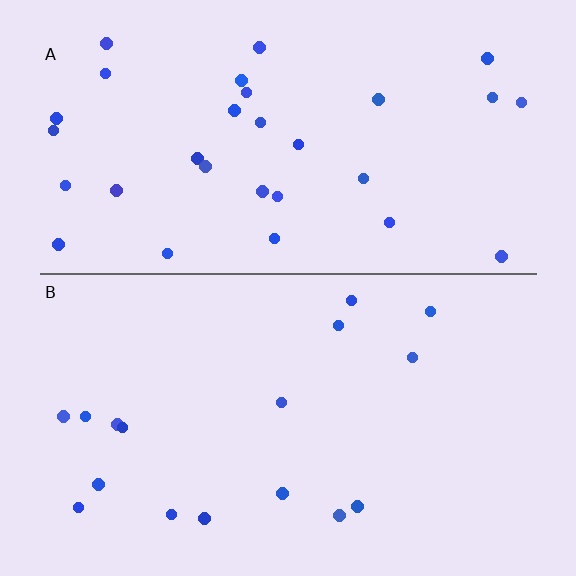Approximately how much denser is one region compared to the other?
Approximately 1.8× — region A over region B.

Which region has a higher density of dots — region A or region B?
A (the top).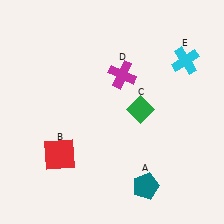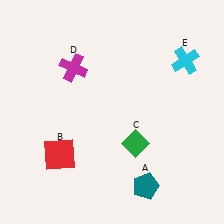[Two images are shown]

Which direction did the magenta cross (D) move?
The magenta cross (D) moved left.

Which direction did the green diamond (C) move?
The green diamond (C) moved down.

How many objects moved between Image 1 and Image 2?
2 objects moved between the two images.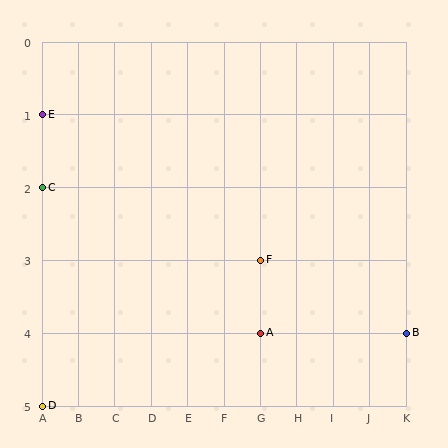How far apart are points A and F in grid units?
Points A and F are 1 row apart.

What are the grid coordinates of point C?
Point C is at grid coordinates (A, 2).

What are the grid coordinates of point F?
Point F is at grid coordinates (G, 3).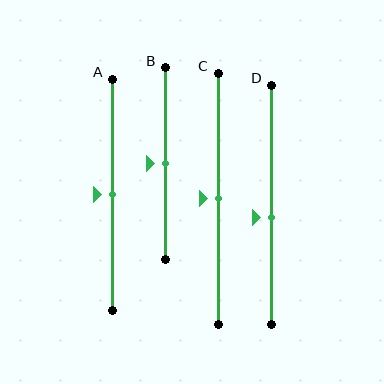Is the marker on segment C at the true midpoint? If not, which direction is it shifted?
Yes, the marker on segment C is at the true midpoint.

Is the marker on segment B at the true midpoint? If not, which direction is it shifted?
Yes, the marker on segment B is at the true midpoint.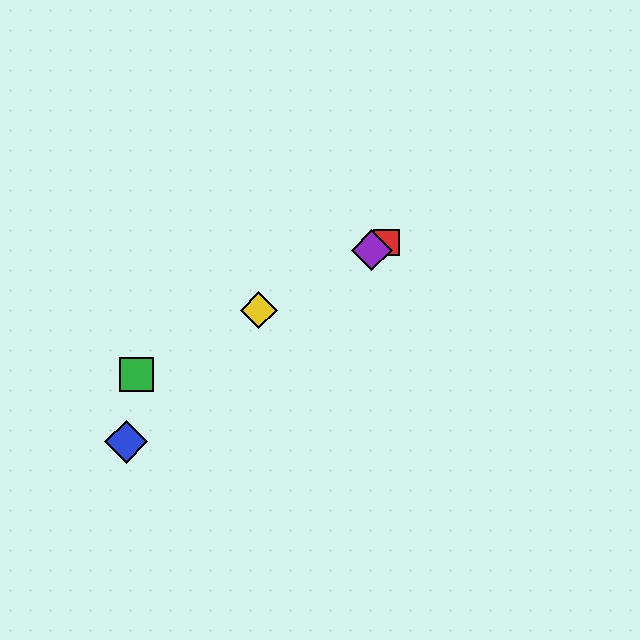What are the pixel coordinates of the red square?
The red square is at (386, 242).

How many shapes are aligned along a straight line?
4 shapes (the red square, the green square, the yellow diamond, the purple diamond) are aligned along a straight line.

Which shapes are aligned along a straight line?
The red square, the green square, the yellow diamond, the purple diamond are aligned along a straight line.